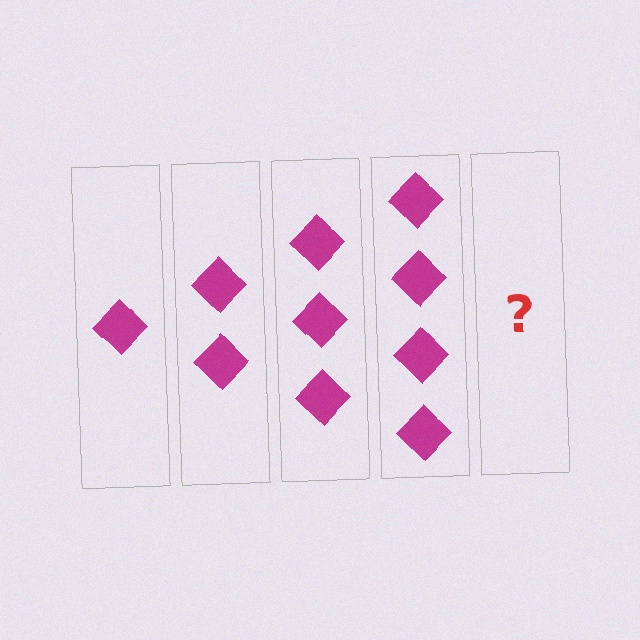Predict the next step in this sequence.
The next step is 5 diamonds.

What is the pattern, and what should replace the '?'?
The pattern is that each step adds one more diamond. The '?' should be 5 diamonds.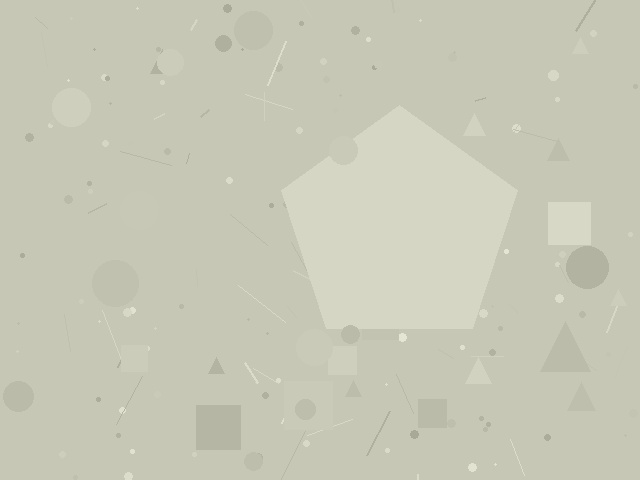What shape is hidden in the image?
A pentagon is hidden in the image.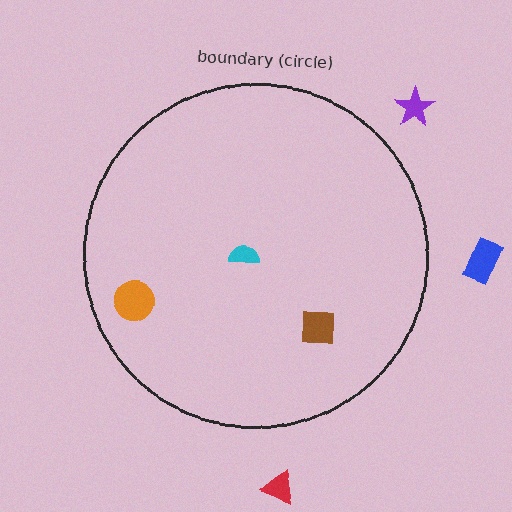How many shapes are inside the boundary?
3 inside, 3 outside.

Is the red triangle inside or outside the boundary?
Outside.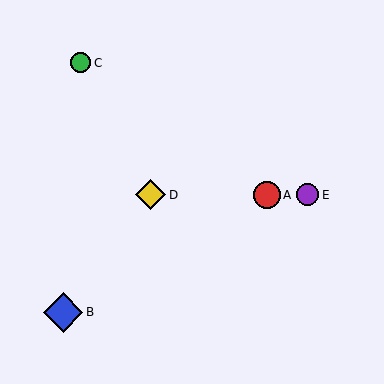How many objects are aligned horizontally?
3 objects (A, D, E) are aligned horizontally.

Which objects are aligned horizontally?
Objects A, D, E are aligned horizontally.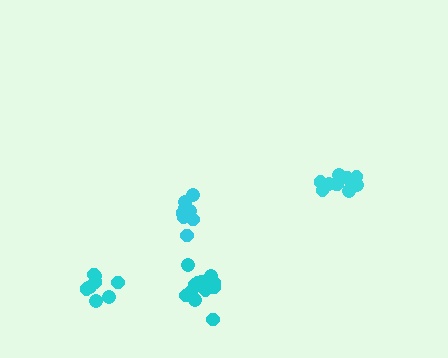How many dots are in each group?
Group 1: 13 dots, Group 2: 9 dots, Group 3: 9 dots, Group 4: 8 dots (39 total).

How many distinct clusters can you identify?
There are 4 distinct clusters.